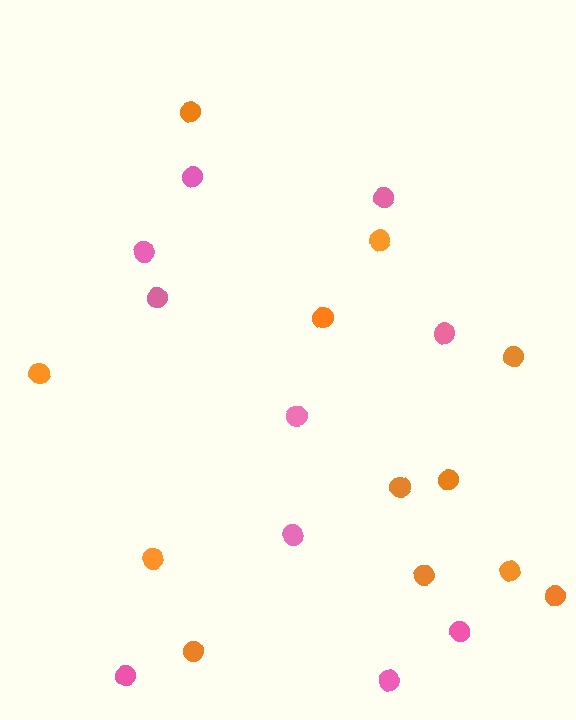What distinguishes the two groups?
There are 2 groups: one group of pink circles (10) and one group of orange circles (12).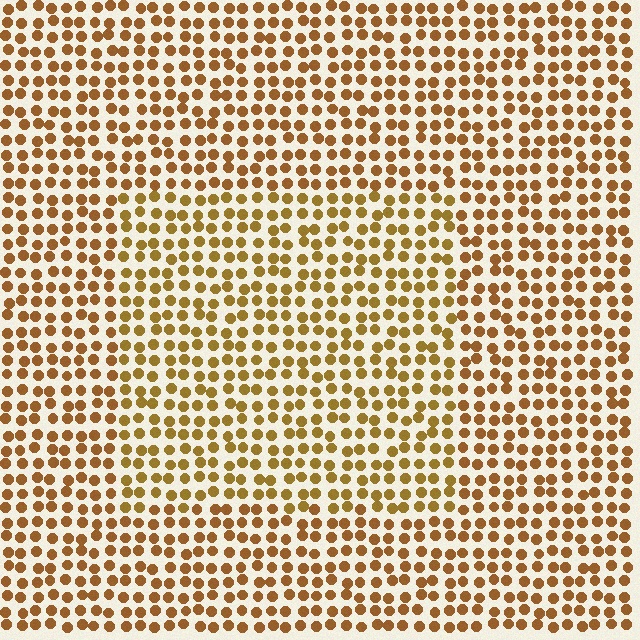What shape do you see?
I see a rectangle.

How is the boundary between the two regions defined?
The boundary is defined purely by a slight shift in hue (about 15 degrees). Spacing, size, and orientation are identical on both sides.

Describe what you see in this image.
The image is filled with small brown elements in a uniform arrangement. A rectangle-shaped region is visible where the elements are tinted to a slightly different hue, forming a subtle color boundary.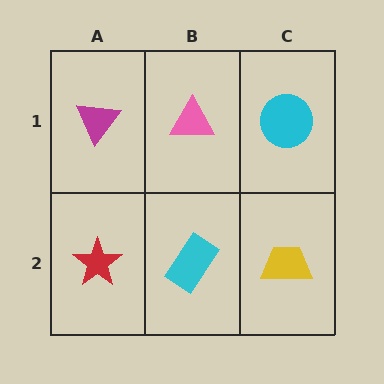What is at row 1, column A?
A magenta triangle.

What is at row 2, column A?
A red star.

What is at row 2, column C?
A yellow trapezoid.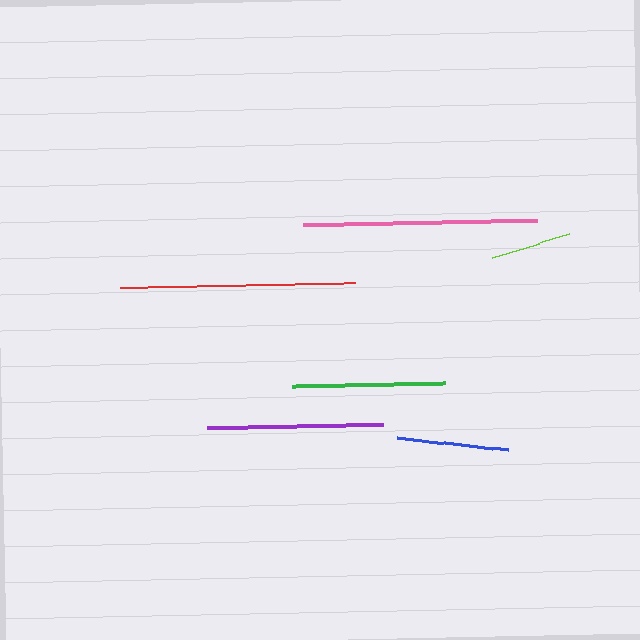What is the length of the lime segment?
The lime segment is approximately 81 pixels long.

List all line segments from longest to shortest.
From longest to shortest: red, pink, purple, green, blue, lime.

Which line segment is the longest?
The red line is the longest at approximately 235 pixels.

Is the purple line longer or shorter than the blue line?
The purple line is longer than the blue line.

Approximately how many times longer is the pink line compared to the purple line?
The pink line is approximately 1.3 times the length of the purple line.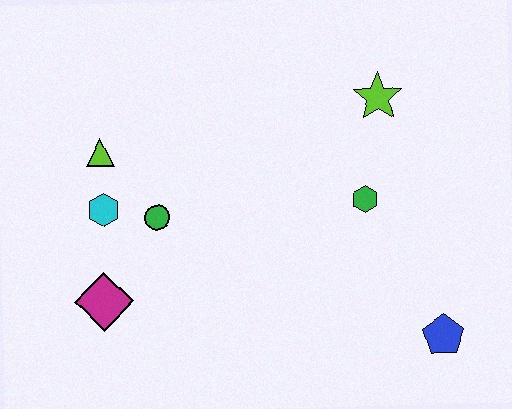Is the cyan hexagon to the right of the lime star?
No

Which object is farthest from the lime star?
The magenta diamond is farthest from the lime star.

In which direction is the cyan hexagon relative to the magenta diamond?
The cyan hexagon is above the magenta diamond.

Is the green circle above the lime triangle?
No